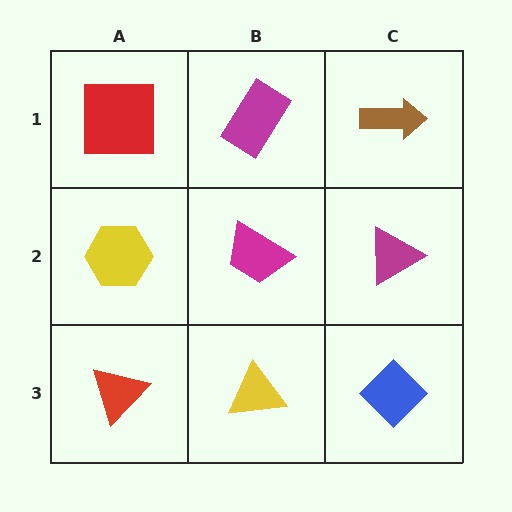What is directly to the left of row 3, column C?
A yellow triangle.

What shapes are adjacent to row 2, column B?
A magenta rectangle (row 1, column B), a yellow triangle (row 3, column B), a yellow hexagon (row 2, column A), a magenta triangle (row 2, column C).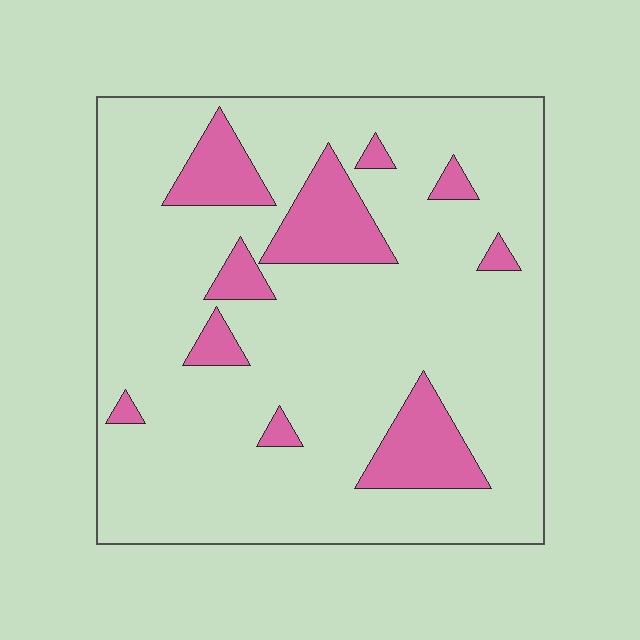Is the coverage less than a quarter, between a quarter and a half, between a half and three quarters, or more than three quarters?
Less than a quarter.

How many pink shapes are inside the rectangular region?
10.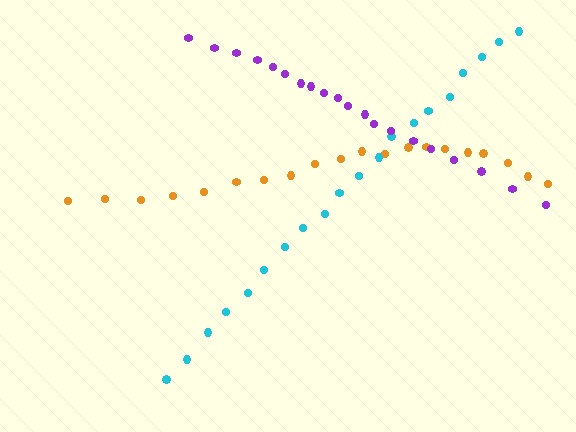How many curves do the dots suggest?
There are 3 distinct paths.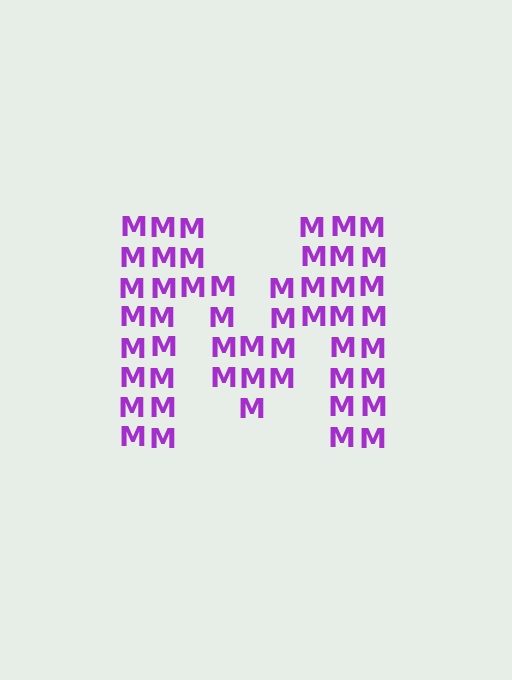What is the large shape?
The large shape is the letter M.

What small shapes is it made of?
It is made of small letter M's.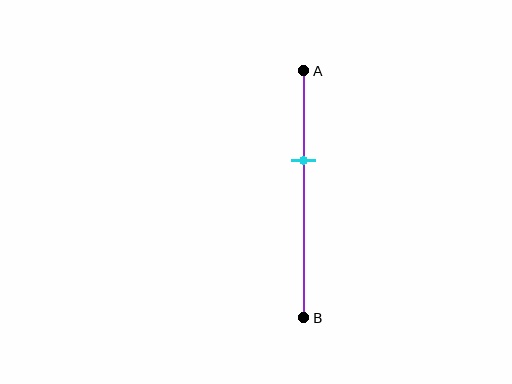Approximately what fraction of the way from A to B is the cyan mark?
The cyan mark is approximately 35% of the way from A to B.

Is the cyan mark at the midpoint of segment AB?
No, the mark is at about 35% from A, not at the 50% midpoint.